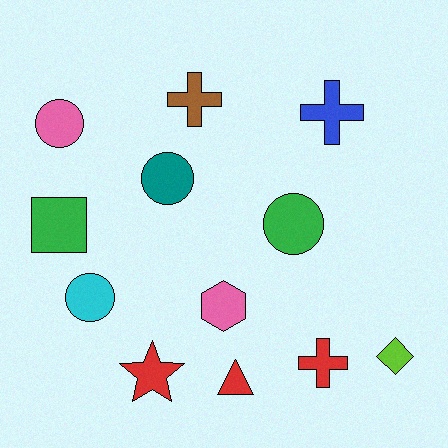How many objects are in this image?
There are 12 objects.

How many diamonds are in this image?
There is 1 diamond.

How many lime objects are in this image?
There is 1 lime object.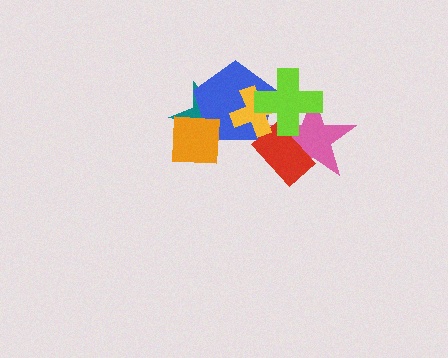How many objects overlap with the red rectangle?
2 objects overlap with the red rectangle.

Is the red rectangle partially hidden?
Yes, it is partially covered by another shape.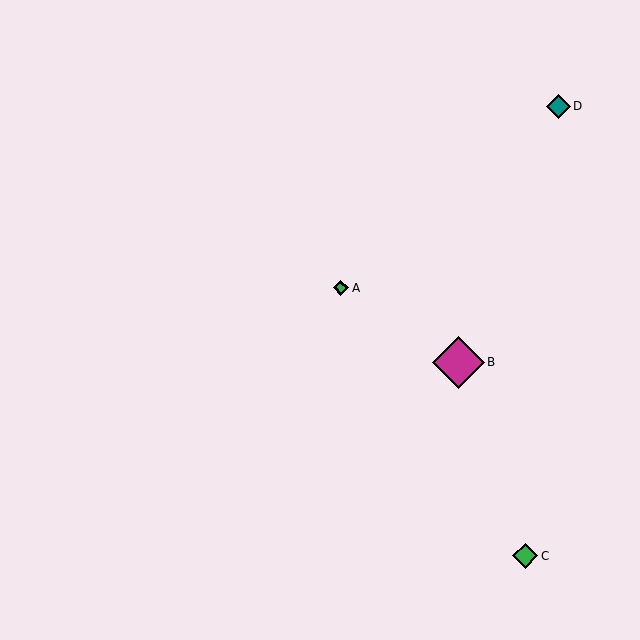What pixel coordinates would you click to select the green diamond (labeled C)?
Click at (525, 556) to select the green diamond C.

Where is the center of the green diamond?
The center of the green diamond is at (341, 288).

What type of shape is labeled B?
Shape B is a magenta diamond.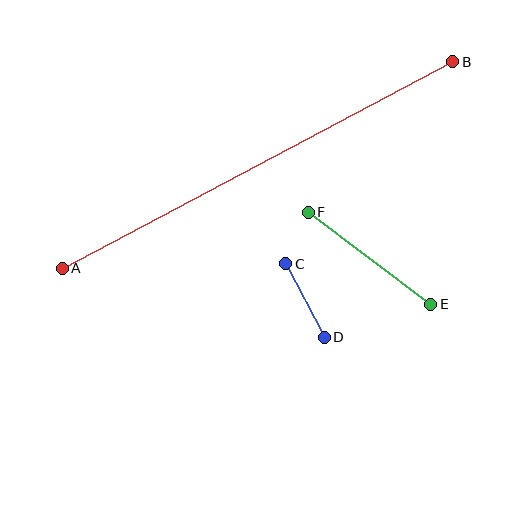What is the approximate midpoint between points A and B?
The midpoint is at approximately (257, 165) pixels.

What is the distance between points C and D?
The distance is approximately 83 pixels.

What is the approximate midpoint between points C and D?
The midpoint is at approximately (305, 300) pixels.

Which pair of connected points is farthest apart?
Points A and B are farthest apart.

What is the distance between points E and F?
The distance is approximately 153 pixels.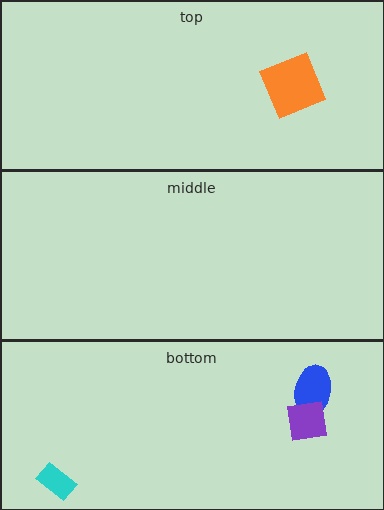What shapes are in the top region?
The orange square.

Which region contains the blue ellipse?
The bottom region.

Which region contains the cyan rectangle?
The bottom region.